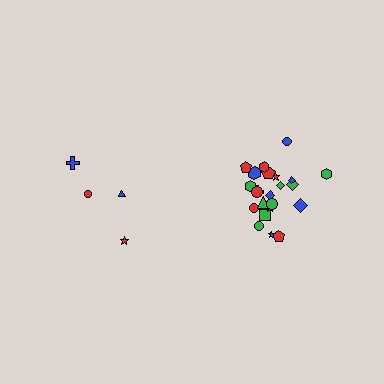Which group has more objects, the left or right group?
The right group.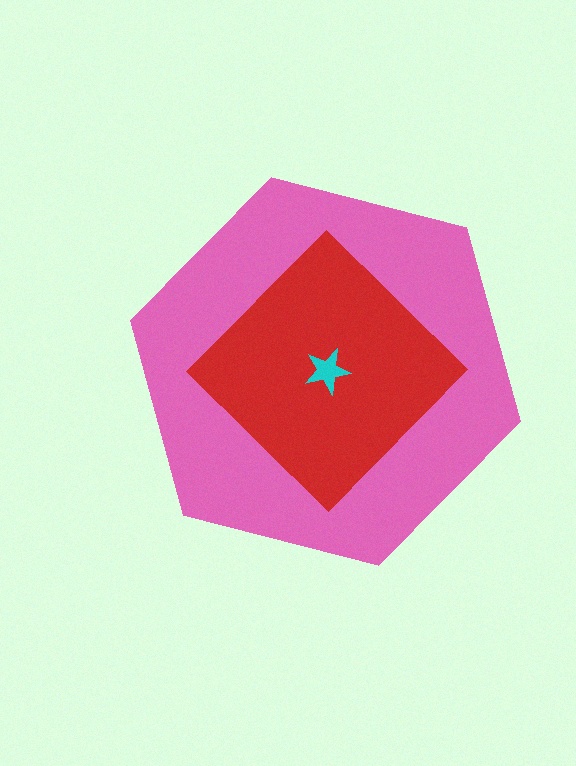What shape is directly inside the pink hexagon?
The red diamond.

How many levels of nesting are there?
3.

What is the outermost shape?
The pink hexagon.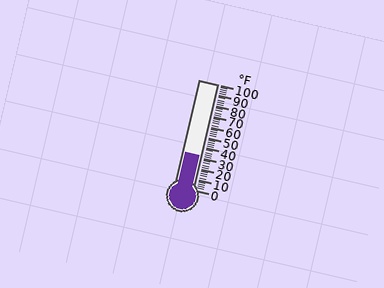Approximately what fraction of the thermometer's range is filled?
The thermometer is filled to approximately 30% of its range.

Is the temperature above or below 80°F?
The temperature is below 80°F.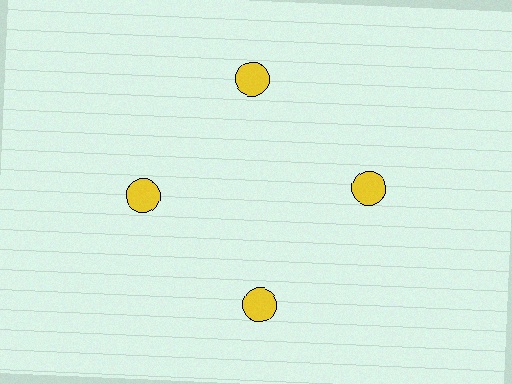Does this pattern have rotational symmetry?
Yes, this pattern has 4-fold rotational symmetry. It looks the same after rotating 90 degrees around the center.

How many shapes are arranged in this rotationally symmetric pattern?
There are 4 shapes, arranged in 4 groups of 1.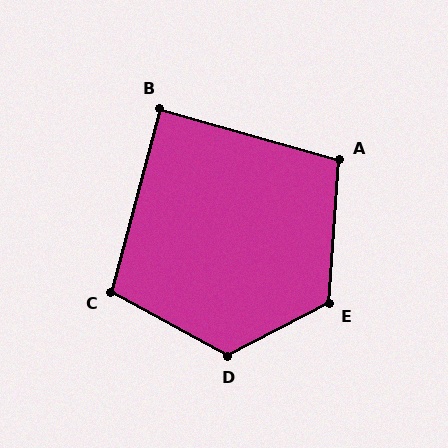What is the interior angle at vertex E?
Approximately 121 degrees (obtuse).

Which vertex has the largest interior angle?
D, at approximately 124 degrees.